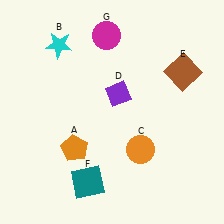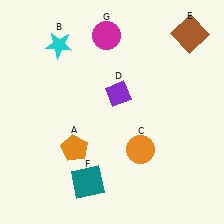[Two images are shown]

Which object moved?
The brown square (E) moved up.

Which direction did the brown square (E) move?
The brown square (E) moved up.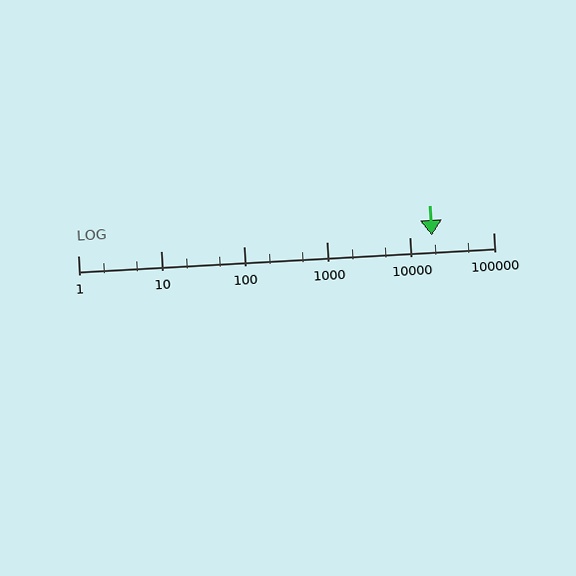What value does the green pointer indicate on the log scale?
The pointer indicates approximately 18000.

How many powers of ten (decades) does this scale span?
The scale spans 5 decades, from 1 to 100000.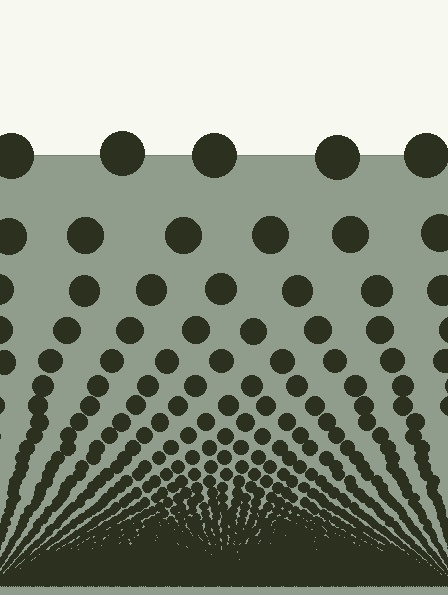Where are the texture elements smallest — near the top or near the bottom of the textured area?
Near the bottom.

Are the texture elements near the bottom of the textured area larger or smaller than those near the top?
Smaller. The gradient is inverted — elements near the bottom are smaller and denser.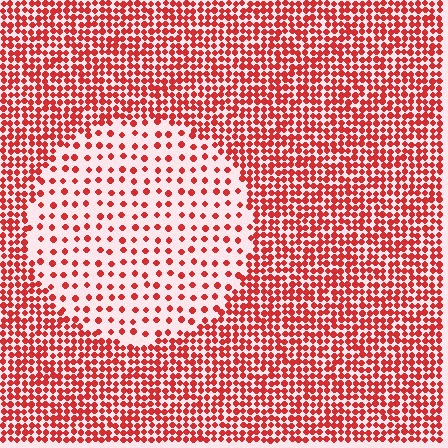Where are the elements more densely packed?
The elements are more densely packed outside the circle boundary.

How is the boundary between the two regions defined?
The boundary is defined by a change in element density (approximately 2.8x ratio). All elements are the same color, size, and shape.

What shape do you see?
I see a circle.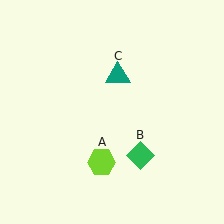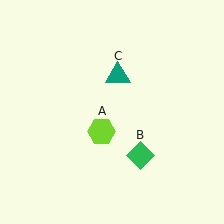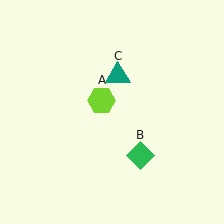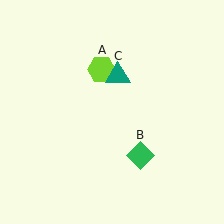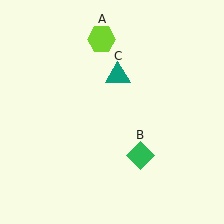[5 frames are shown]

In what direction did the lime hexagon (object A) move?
The lime hexagon (object A) moved up.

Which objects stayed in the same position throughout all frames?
Green diamond (object B) and teal triangle (object C) remained stationary.